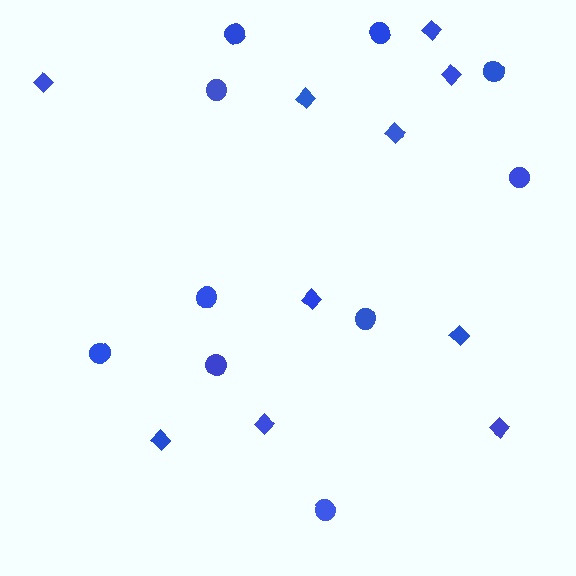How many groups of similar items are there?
There are 2 groups: one group of diamonds (10) and one group of circles (10).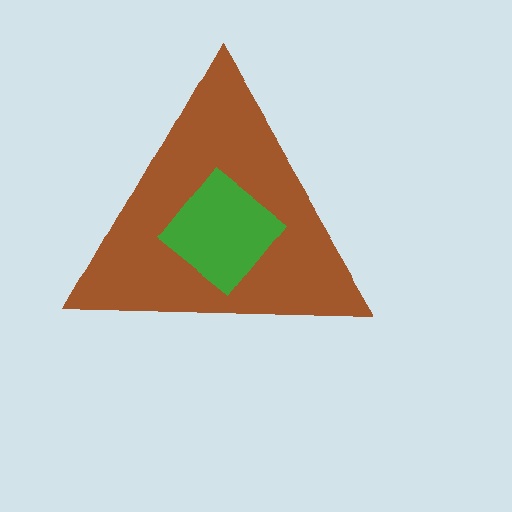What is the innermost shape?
The green diamond.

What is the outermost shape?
The brown triangle.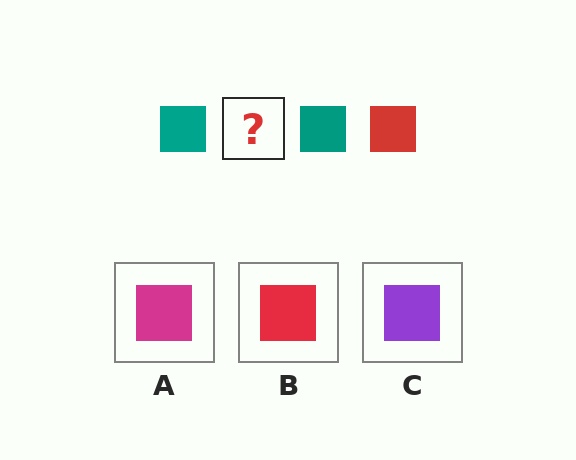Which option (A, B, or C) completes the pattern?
B.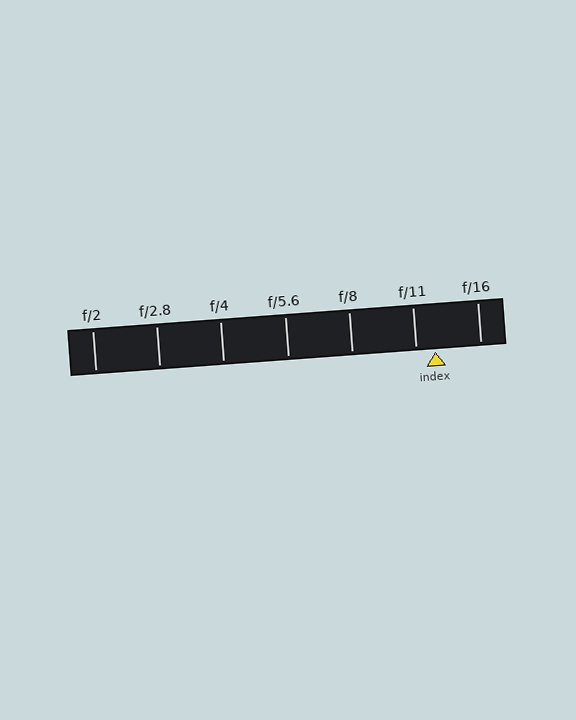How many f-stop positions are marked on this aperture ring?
There are 7 f-stop positions marked.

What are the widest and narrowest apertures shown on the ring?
The widest aperture shown is f/2 and the narrowest is f/16.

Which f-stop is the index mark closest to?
The index mark is closest to f/11.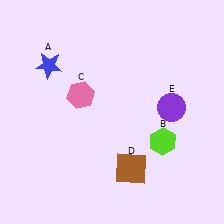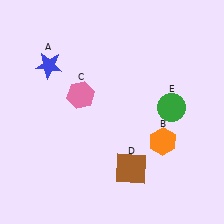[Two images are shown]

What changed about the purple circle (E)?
In Image 1, E is purple. In Image 2, it changed to green.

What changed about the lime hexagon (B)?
In Image 1, B is lime. In Image 2, it changed to orange.